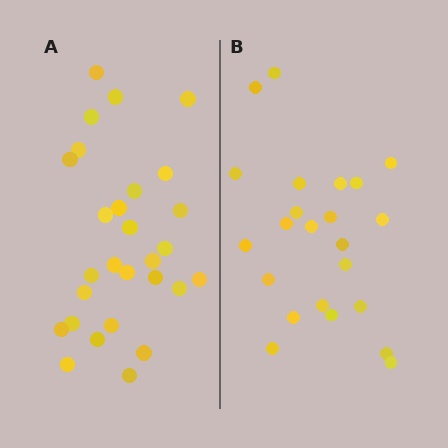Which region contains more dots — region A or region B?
Region A (the left region) has more dots.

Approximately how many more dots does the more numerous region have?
Region A has about 5 more dots than region B.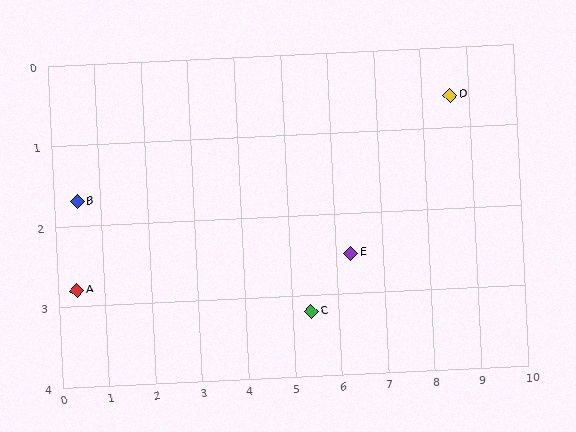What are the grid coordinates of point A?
Point A is at approximately (0.4, 2.8).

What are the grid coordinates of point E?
Point E is at approximately (6.3, 2.5).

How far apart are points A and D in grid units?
Points A and D are about 8.5 grid units apart.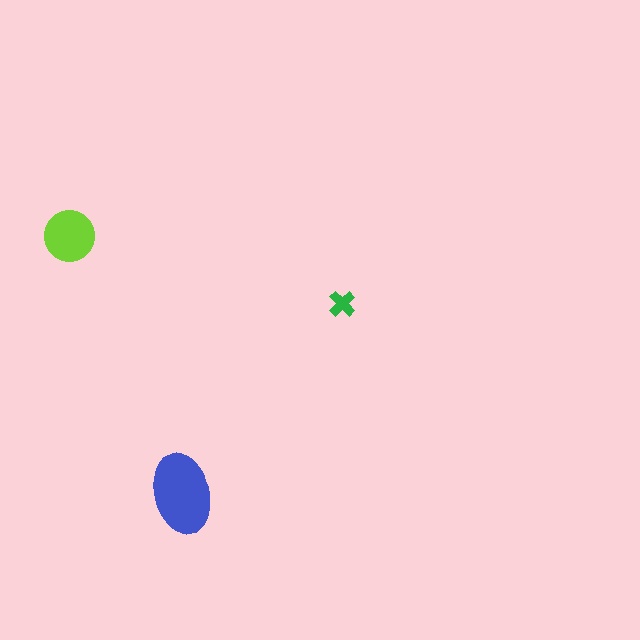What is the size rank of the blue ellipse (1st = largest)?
1st.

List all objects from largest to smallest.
The blue ellipse, the lime circle, the green cross.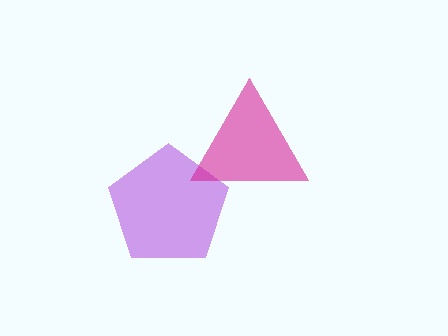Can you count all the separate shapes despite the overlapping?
Yes, there are 2 separate shapes.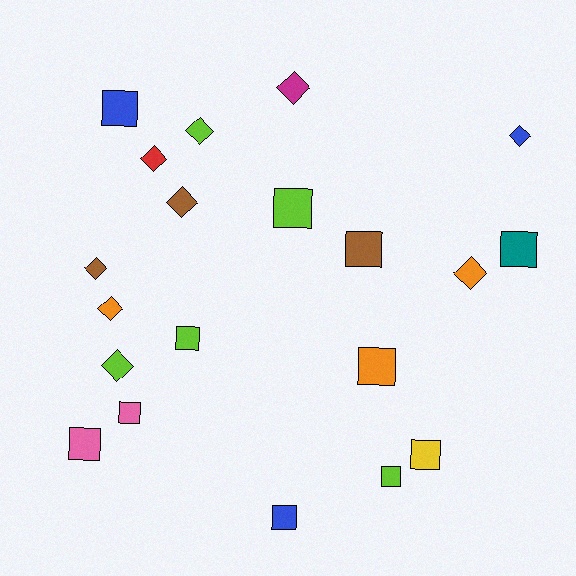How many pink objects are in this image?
There are 2 pink objects.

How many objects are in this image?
There are 20 objects.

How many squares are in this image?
There are 11 squares.